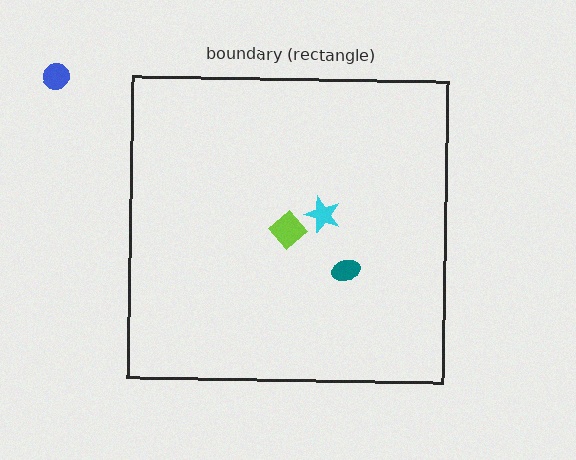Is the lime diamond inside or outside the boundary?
Inside.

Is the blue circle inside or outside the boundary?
Outside.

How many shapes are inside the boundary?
3 inside, 1 outside.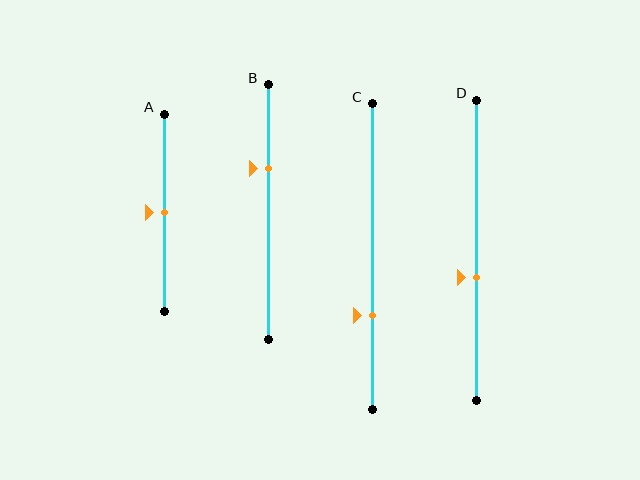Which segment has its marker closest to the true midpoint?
Segment A has its marker closest to the true midpoint.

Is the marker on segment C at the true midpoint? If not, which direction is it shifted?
No, the marker on segment C is shifted downward by about 19% of the segment length.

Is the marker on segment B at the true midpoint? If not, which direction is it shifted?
No, the marker on segment B is shifted upward by about 17% of the segment length.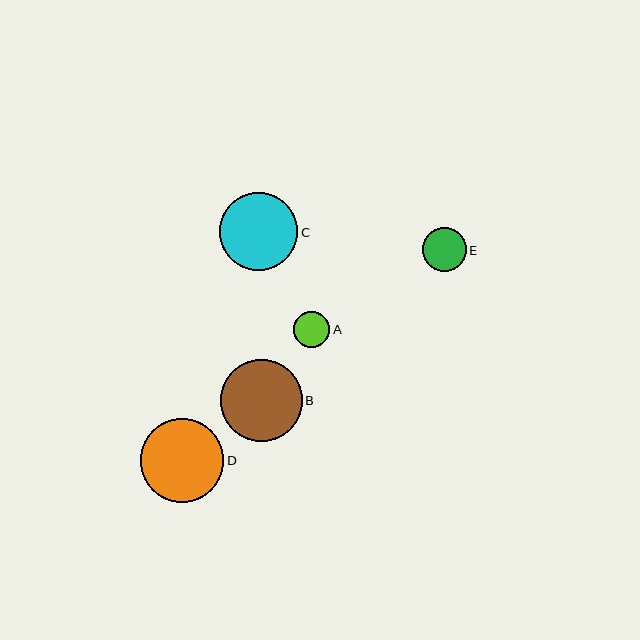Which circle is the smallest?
Circle A is the smallest with a size of approximately 36 pixels.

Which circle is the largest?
Circle D is the largest with a size of approximately 84 pixels.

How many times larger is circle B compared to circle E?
Circle B is approximately 1.9 times the size of circle E.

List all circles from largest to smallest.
From largest to smallest: D, B, C, E, A.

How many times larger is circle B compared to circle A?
Circle B is approximately 2.3 times the size of circle A.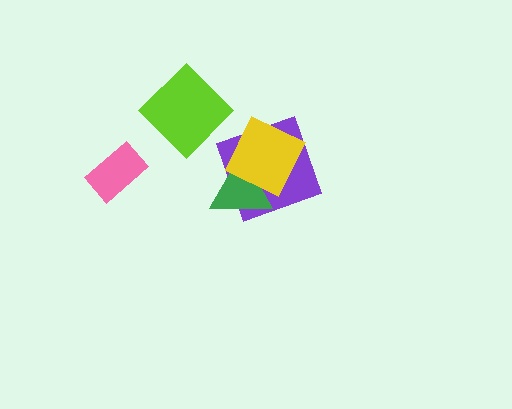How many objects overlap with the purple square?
2 objects overlap with the purple square.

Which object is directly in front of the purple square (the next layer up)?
The green triangle is directly in front of the purple square.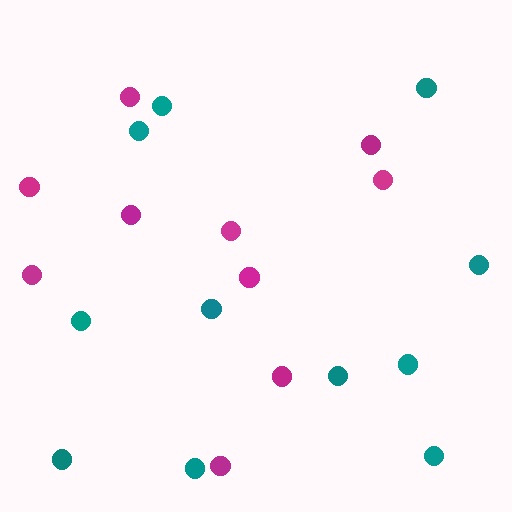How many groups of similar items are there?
There are 2 groups: one group of magenta circles (10) and one group of teal circles (11).